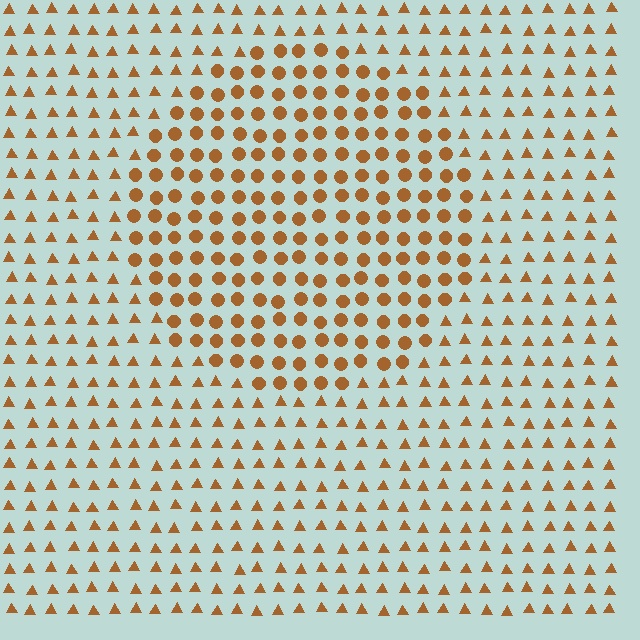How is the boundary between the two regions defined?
The boundary is defined by a change in element shape: circles inside vs. triangles outside. All elements share the same color and spacing.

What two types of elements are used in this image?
The image uses circles inside the circle region and triangles outside it.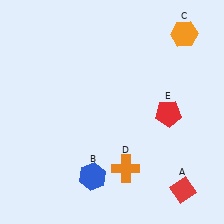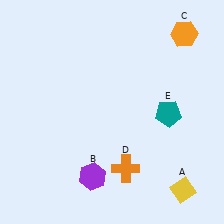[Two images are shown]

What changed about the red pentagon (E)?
In Image 1, E is red. In Image 2, it changed to teal.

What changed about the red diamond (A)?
In Image 1, A is red. In Image 2, it changed to yellow.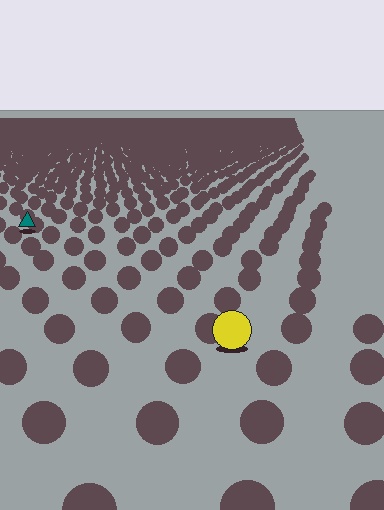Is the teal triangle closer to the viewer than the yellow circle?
No. The yellow circle is closer — you can tell from the texture gradient: the ground texture is coarser near it.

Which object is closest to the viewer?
The yellow circle is closest. The texture marks near it are larger and more spread out.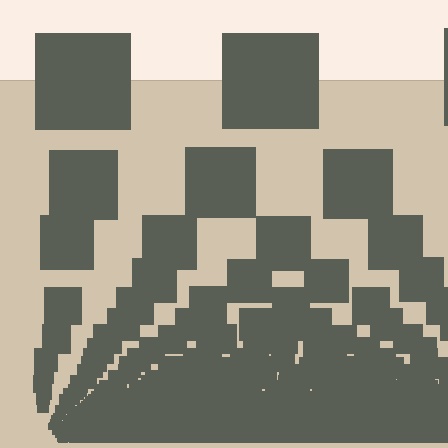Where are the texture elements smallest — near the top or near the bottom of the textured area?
Near the bottom.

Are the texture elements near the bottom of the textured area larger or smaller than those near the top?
Smaller. The gradient is inverted — elements near the bottom are smaller and denser.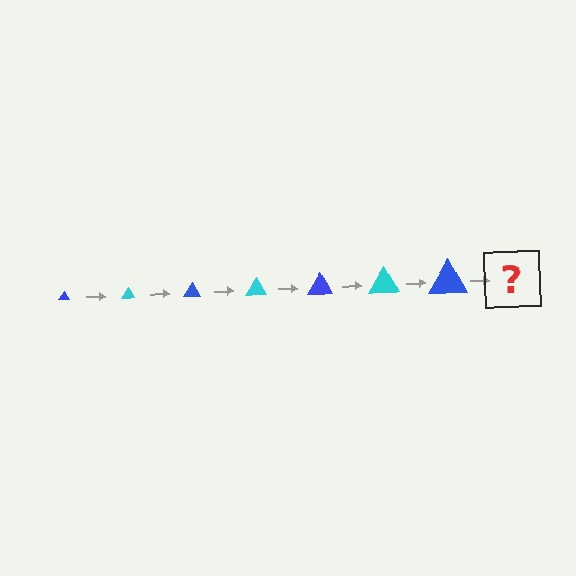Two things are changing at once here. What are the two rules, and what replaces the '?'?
The two rules are that the triangle grows larger each step and the color cycles through blue and cyan. The '?' should be a cyan triangle, larger than the previous one.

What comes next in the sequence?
The next element should be a cyan triangle, larger than the previous one.